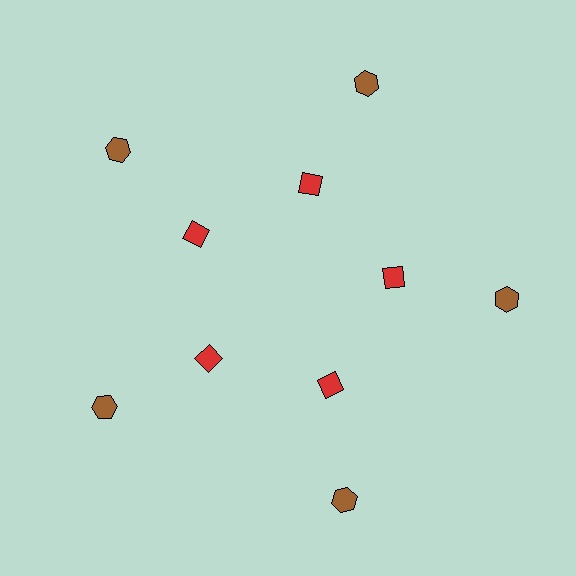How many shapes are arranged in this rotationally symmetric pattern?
There are 10 shapes, arranged in 5 groups of 2.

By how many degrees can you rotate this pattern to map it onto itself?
The pattern maps onto itself every 72 degrees of rotation.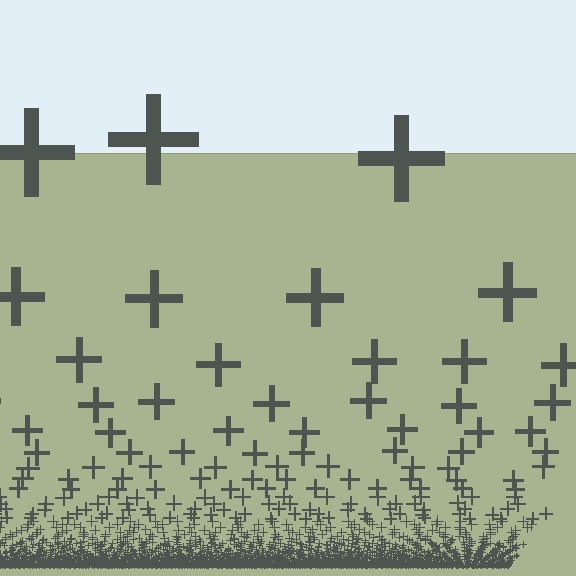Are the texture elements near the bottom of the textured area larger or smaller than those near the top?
Smaller. The gradient is inverted — elements near the bottom are smaller and denser.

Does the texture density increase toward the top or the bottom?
Density increases toward the bottom.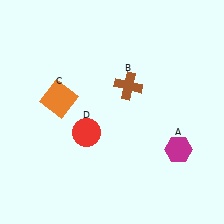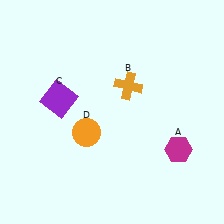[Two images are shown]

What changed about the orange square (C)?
In Image 1, C is orange. In Image 2, it changed to purple.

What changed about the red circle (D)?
In Image 1, D is red. In Image 2, it changed to orange.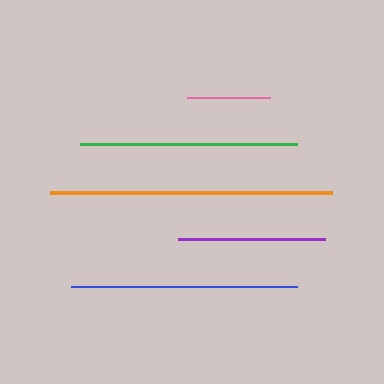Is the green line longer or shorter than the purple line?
The green line is longer than the purple line.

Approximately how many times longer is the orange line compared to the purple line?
The orange line is approximately 1.9 times the length of the purple line.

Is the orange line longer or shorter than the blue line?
The orange line is longer than the blue line.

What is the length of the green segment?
The green segment is approximately 217 pixels long.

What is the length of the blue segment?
The blue segment is approximately 225 pixels long.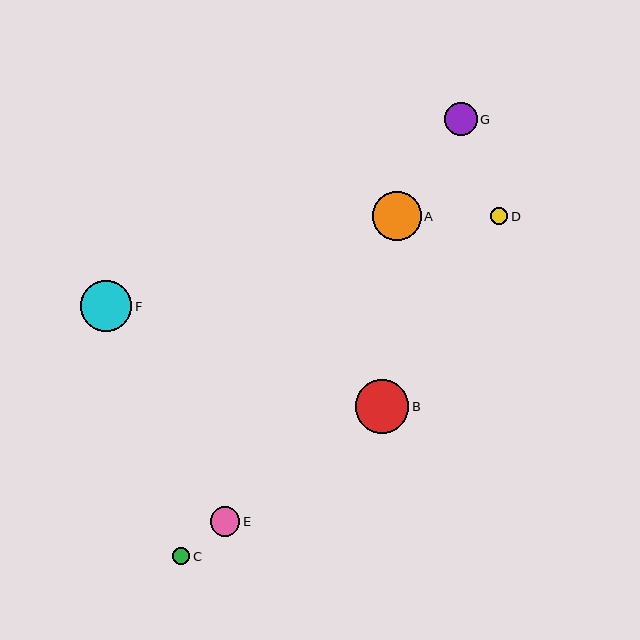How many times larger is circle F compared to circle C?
Circle F is approximately 3.1 times the size of circle C.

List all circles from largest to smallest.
From largest to smallest: B, F, A, G, E, D, C.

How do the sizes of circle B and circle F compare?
Circle B and circle F are approximately the same size.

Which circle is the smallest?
Circle C is the smallest with a size of approximately 17 pixels.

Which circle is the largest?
Circle B is the largest with a size of approximately 54 pixels.